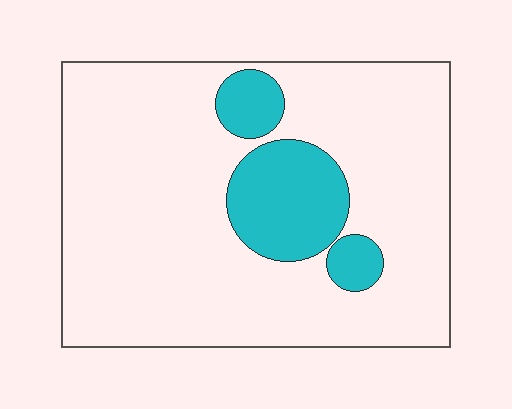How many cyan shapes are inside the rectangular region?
3.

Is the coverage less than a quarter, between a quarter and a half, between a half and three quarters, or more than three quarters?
Less than a quarter.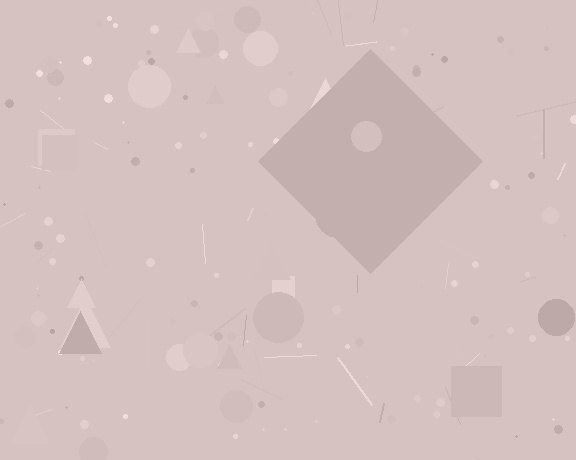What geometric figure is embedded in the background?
A diamond is embedded in the background.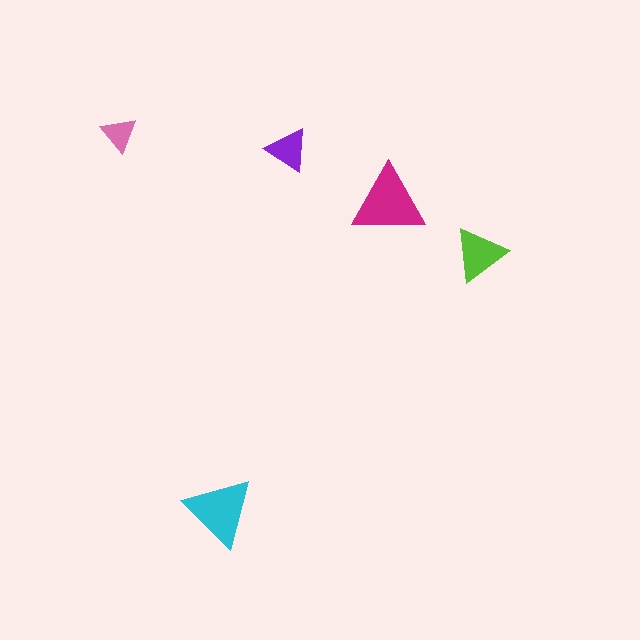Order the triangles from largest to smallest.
the magenta one, the cyan one, the lime one, the purple one, the pink one.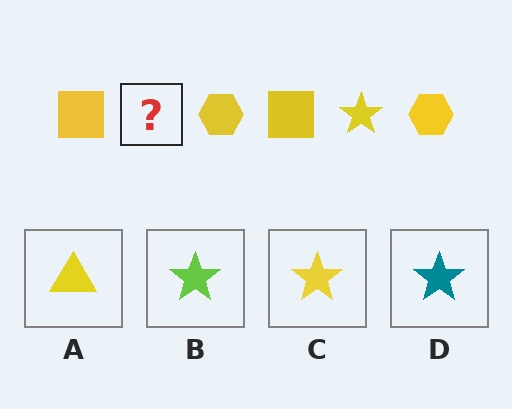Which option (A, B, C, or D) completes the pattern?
C.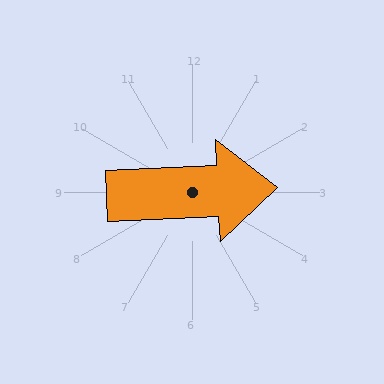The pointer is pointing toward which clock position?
Roughly 3 o'clock.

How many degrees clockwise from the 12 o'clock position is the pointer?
Approximately 87 degrees.